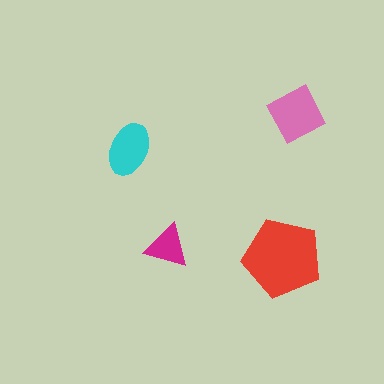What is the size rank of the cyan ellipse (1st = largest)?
3rd.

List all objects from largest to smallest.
The red pentagon, the pink diamond, the cyan ellipse, the magenta triangle.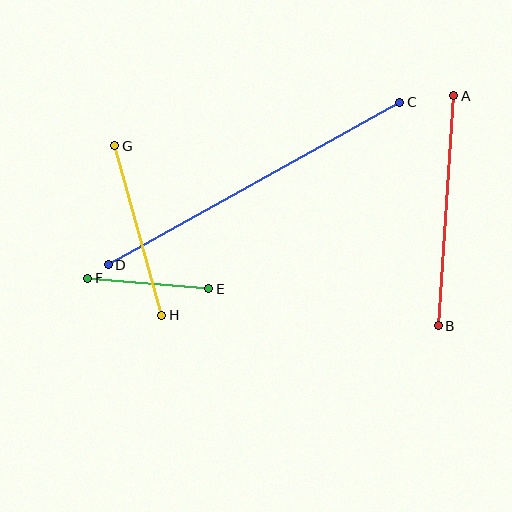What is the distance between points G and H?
The distance is approximately 176 pixels.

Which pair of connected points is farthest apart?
Points C and D are farthest apart.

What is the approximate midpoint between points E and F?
The midpoint is at approximately (148, 283) pixels.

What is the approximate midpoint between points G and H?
The midpoint is at approximately (138, 231) pixels.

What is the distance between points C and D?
The distance is approximately 334 pixels.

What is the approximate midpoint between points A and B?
The midpoint is at approximately (446, 211) pixels.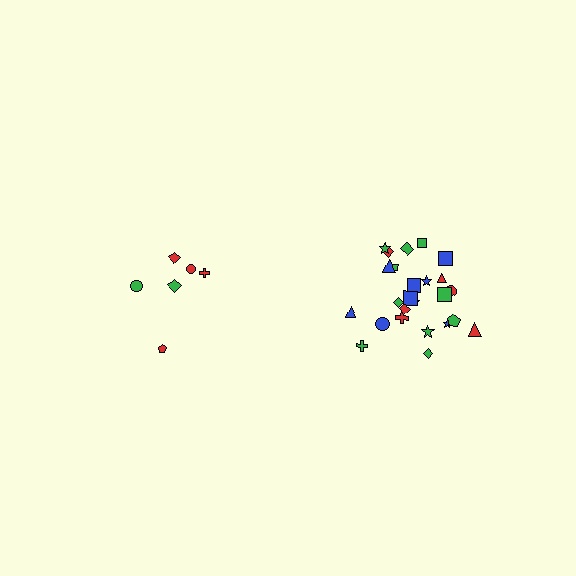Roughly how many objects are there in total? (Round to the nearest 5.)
Roughly 30 objects in total.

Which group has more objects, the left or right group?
The right group.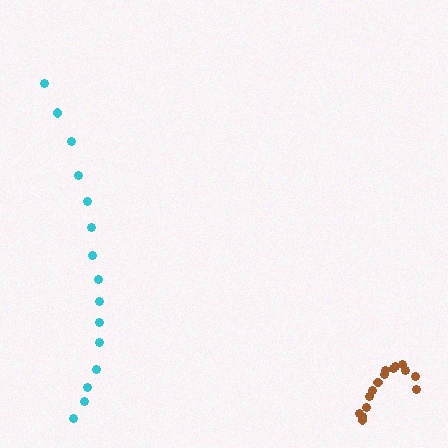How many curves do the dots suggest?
There are 2 distinct paths.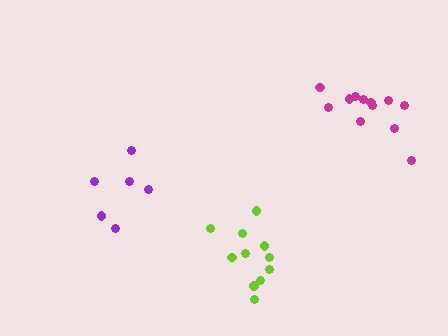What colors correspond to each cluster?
The clusters are colored: magenta, lime, purple.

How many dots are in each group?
Group 1: 12 dots, Group 2: 11 dots, Group 3: 6 dots (29 total).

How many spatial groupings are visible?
There are 3 spatial groupings.